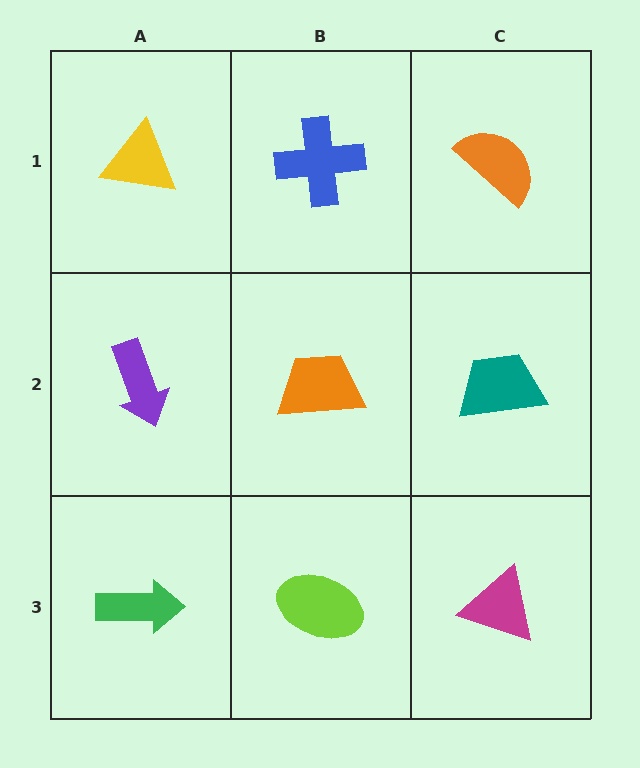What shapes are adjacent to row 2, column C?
An orange semicircle (row 1, column C), a magenta triangle (row 3, column C), an orange trapezoid (row 2, column B).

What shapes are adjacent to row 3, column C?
A teal trapezoid (row 2, column C), a lime ellipse (row 3, column B).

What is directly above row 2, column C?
An orange semicircle.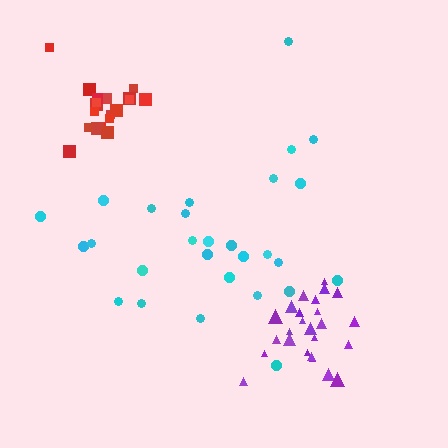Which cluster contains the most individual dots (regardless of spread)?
Cyan (28).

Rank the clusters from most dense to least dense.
red, purple, cyan.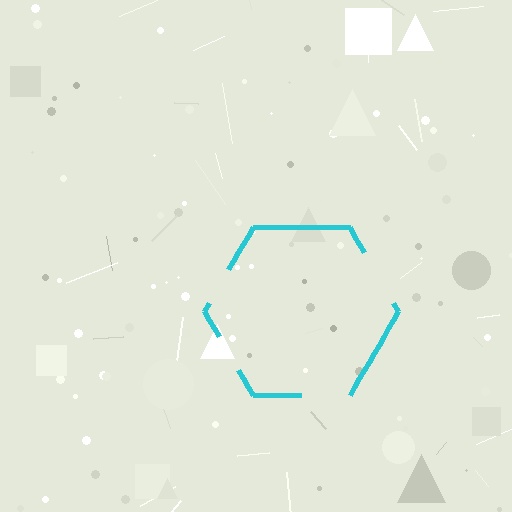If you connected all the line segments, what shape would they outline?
They would outline a hexagon.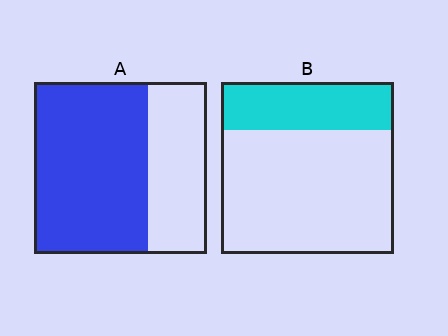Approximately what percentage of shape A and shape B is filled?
A is approximately 65% and B is approximately 30%.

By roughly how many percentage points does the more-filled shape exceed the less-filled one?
By roughly 40 percentage points (A over B).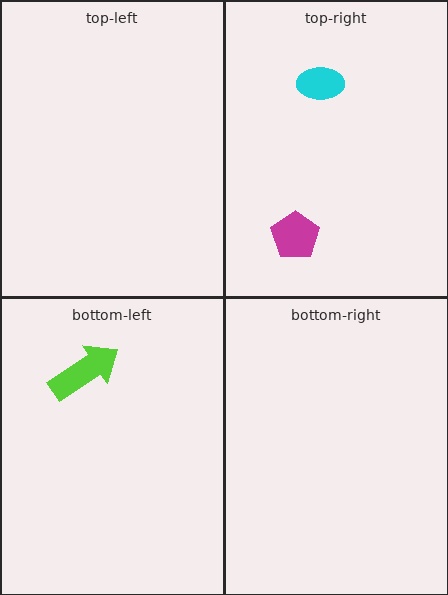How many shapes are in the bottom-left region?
1.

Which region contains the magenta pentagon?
The top-right region.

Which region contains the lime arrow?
The bottom-left region.